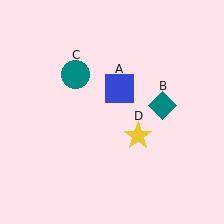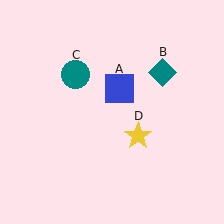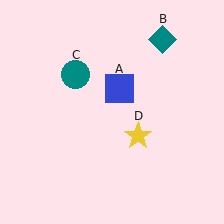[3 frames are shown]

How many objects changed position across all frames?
1 object changed position: teal diamond (object B).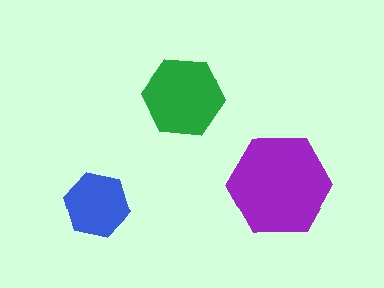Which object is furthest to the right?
The purple hexagon is rightmost.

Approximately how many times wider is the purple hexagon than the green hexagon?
About 1.5 times wider.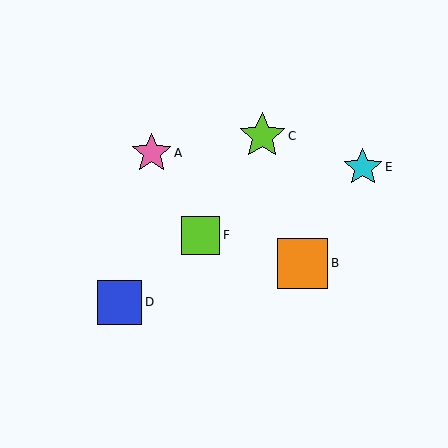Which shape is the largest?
The orange square (labeled B) is the largest.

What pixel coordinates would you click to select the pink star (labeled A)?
Click at (152, 153) to select the pink star A.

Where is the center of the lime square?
The center of the lime square is at (201, 235).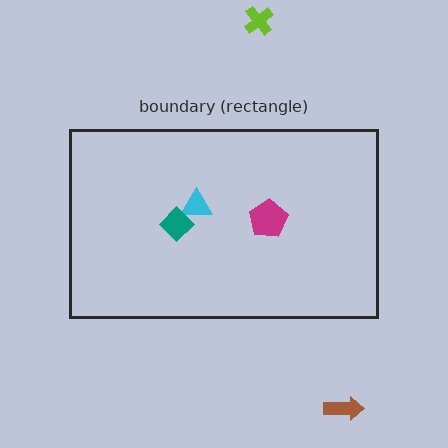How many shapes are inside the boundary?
3 inside, 2 outside.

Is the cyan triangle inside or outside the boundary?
Inside.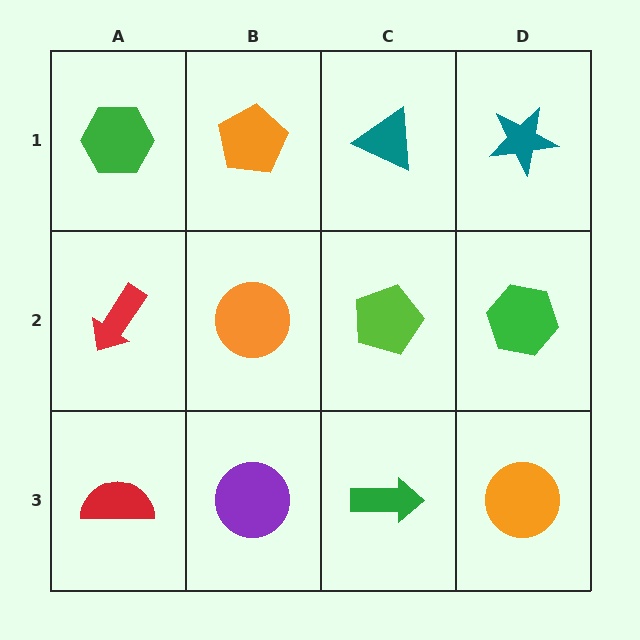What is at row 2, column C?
A lime pentagon.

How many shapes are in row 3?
4 shapes.